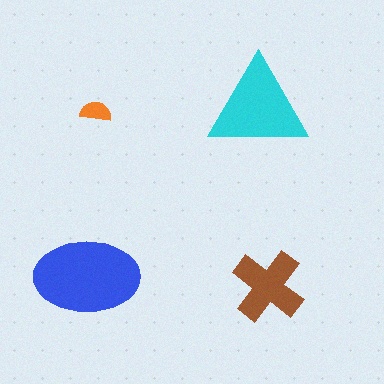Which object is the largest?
The blue ellipse.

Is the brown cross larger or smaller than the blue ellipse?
Smaller.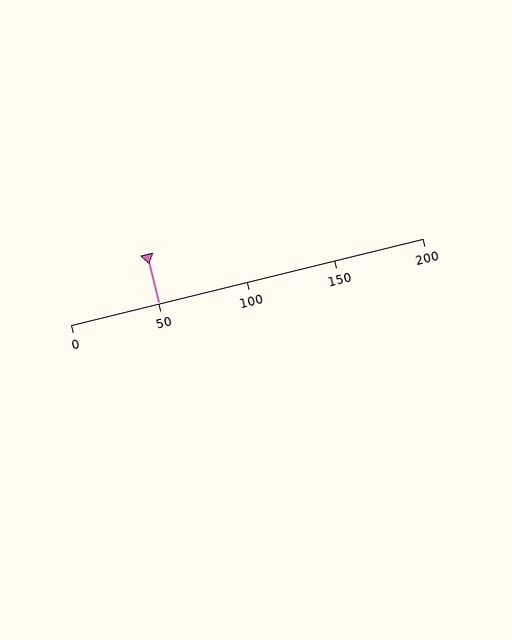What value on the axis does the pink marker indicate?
The marker indicates approximately 50.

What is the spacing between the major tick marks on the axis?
The major ticks are spaced 50 apart.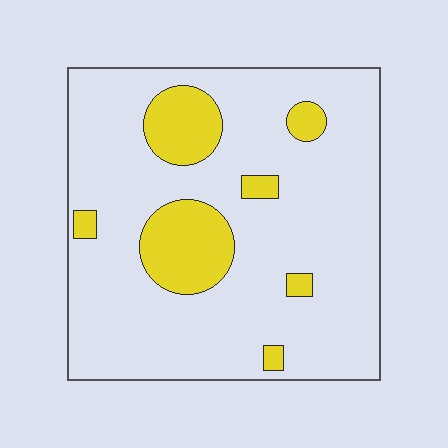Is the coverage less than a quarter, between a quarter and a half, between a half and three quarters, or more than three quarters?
Less than a quarter.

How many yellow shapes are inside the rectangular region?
7.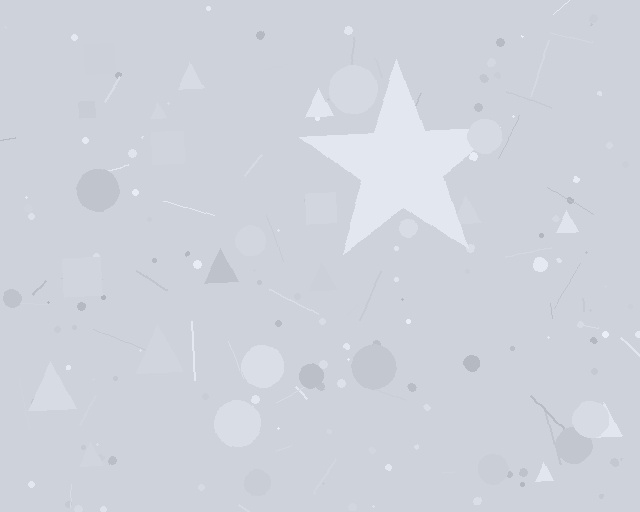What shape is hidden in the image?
A star is hidden in the image.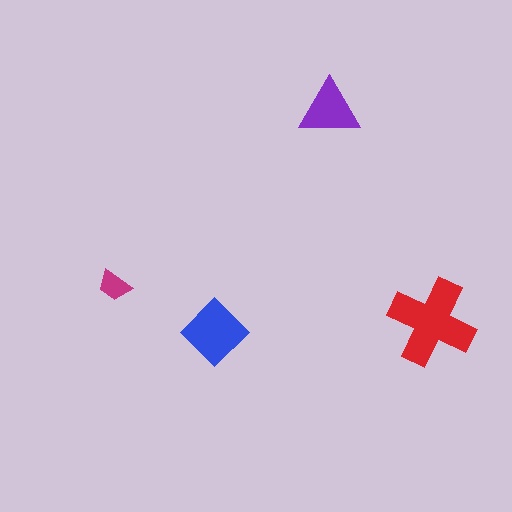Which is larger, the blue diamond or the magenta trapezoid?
The blue diamond.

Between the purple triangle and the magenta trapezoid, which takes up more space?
The purple triangle.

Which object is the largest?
The red cross.